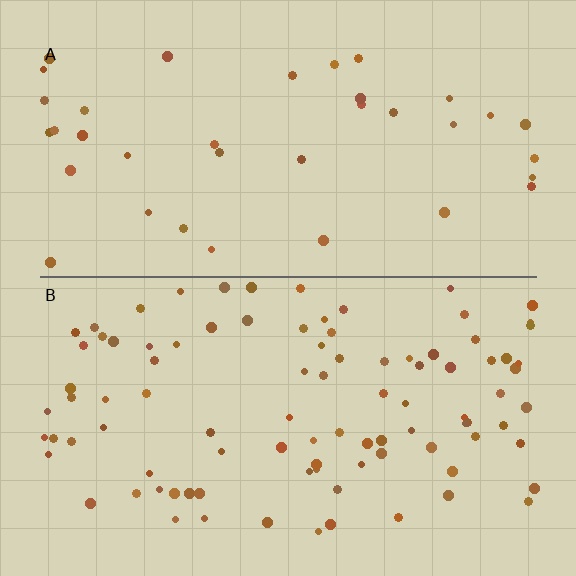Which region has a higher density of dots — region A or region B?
B (the bottom).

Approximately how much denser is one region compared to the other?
Approximately 2.6× — region B over region A.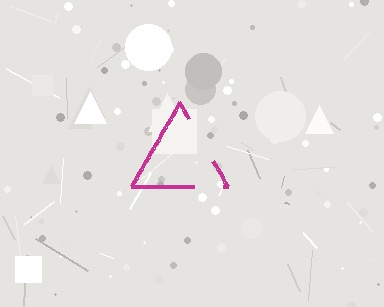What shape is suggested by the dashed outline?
The dashed outline suggests a triangle.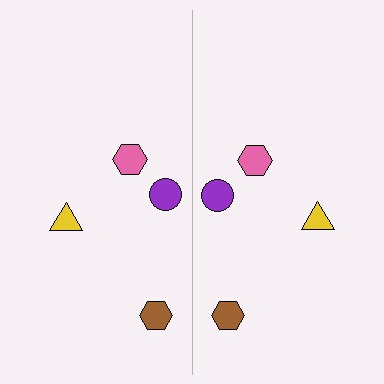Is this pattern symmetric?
Yes, this pattern has bilateral (reflection) symmetry.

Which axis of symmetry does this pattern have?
The pattern has a vertical axis of symmetry running through the center of the image.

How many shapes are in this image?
There are 8 shapes in this image.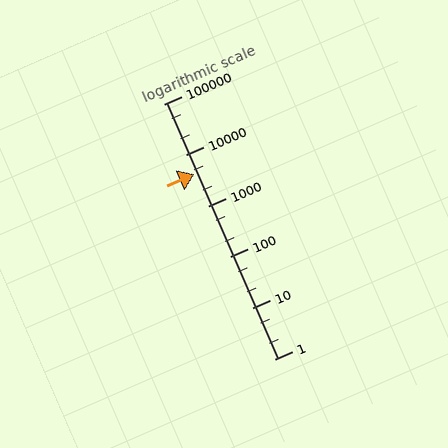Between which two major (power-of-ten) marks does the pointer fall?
The pointer is between 1000 and 10000.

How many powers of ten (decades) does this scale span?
The scale spans 5 decades, from 1 to 100000.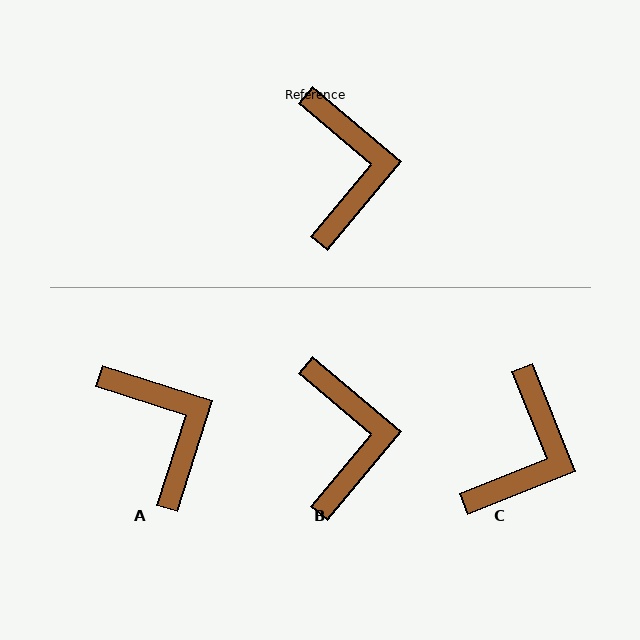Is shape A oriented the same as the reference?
No, it is off by about 23 degrees.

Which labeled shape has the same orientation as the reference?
B.